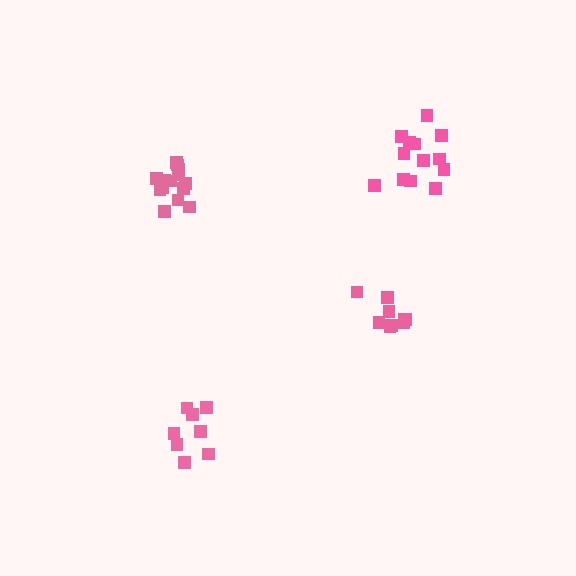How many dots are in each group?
Group 1: 13 dots, Group 2: 9 dots, Group 3: 14 dots, Group 4: 8 dots (44 total).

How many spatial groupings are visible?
There are 4 spatial groupings.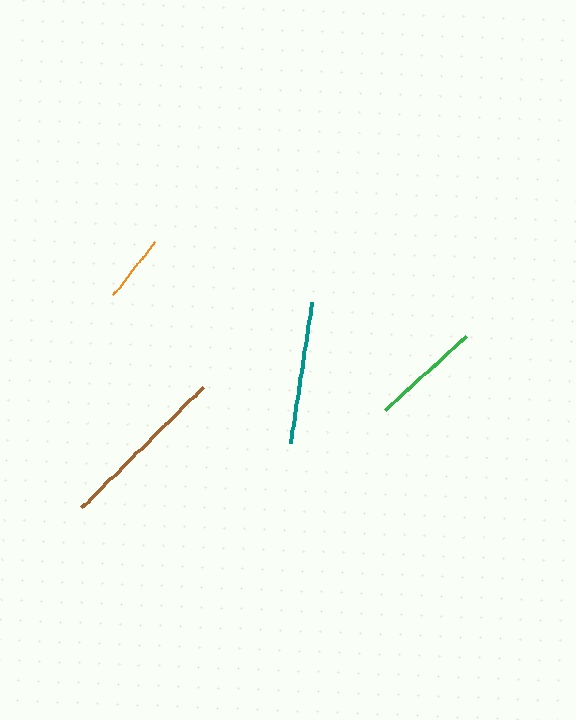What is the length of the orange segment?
The orange segment is approximately 69 pixels long.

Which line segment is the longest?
The brown line is the longest at approximately 171 pixels.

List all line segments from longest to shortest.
From longest to shortest: brown, teal, green, orange.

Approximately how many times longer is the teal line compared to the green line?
The teal line is approximately 1.3 times the length of the green line.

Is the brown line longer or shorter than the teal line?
The brown line is longer than the teal line.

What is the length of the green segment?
The green segment is approximately 110 pixels long.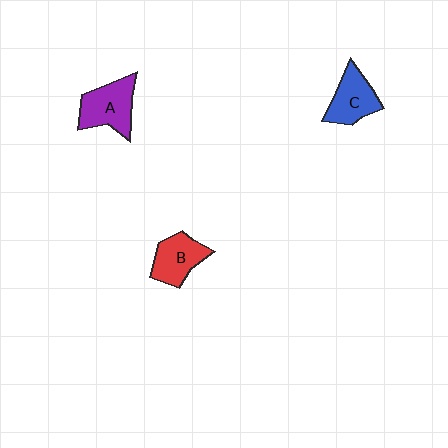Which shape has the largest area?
Shape A (purple).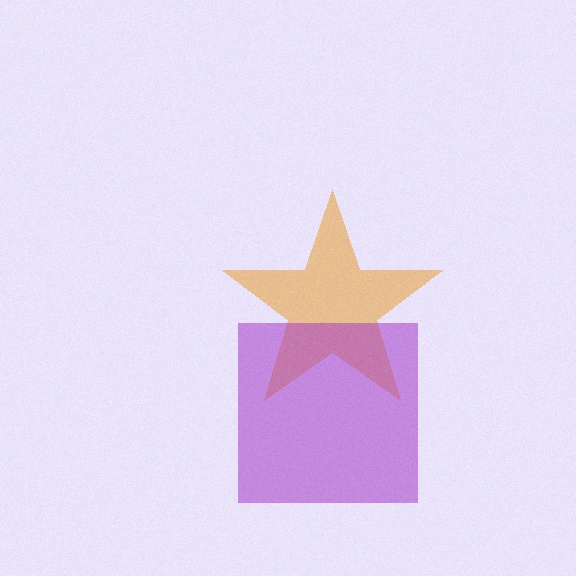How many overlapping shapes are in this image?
There are 2 overlapping shapes in the image.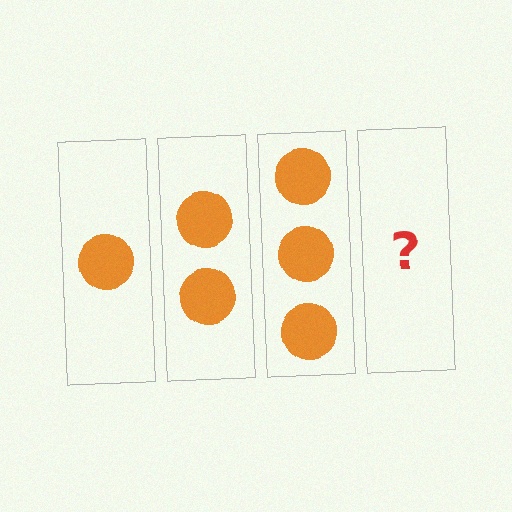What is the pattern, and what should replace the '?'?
The pattern is that each step adds one more circle. The '?' should be 4 circles.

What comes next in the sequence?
The next element should be 4 circles.